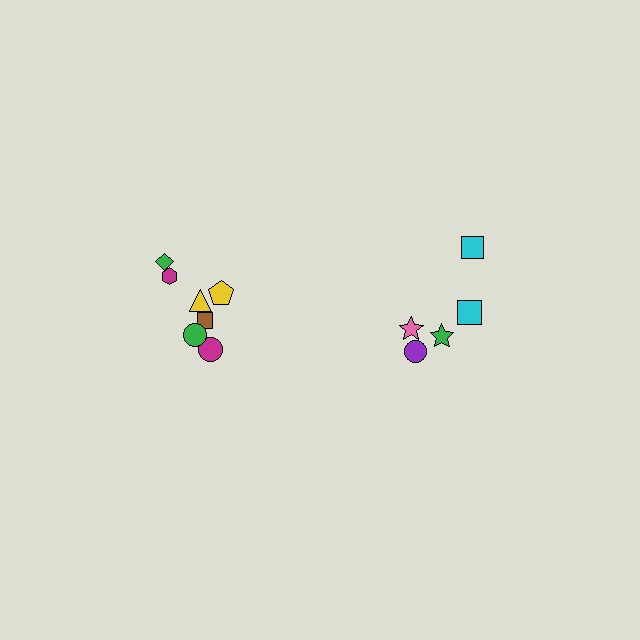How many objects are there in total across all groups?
There are 12 objects.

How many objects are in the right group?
There are 5 objects.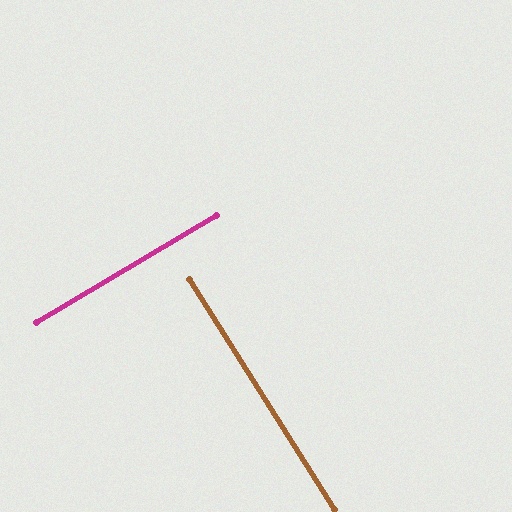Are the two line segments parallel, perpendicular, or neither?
Perpendicular — they meet at approximately 89°.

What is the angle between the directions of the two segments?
Approximately 89 degrees.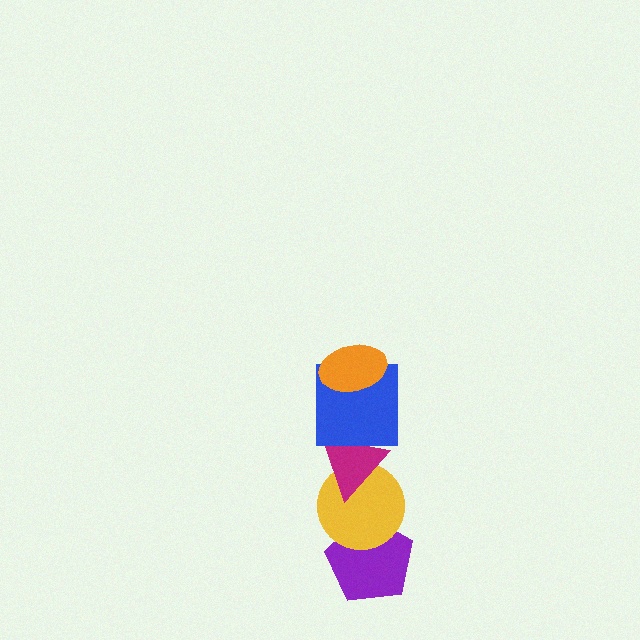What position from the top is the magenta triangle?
The magenta triangle is 3rd from the top.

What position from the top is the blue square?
The blue square is 2nd from the top.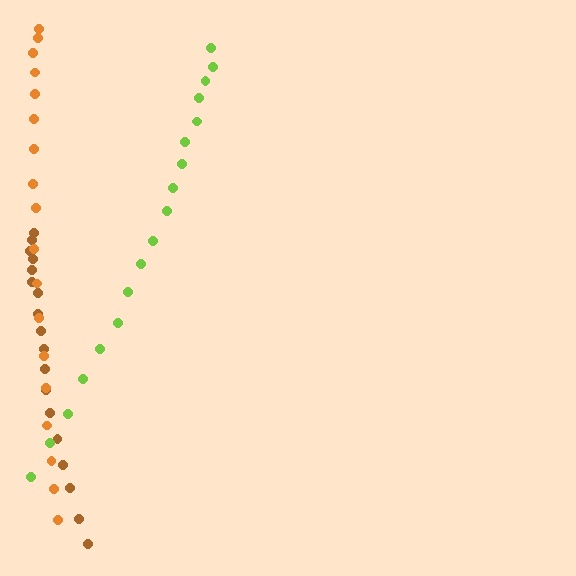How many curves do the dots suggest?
There are 3 distinct paths.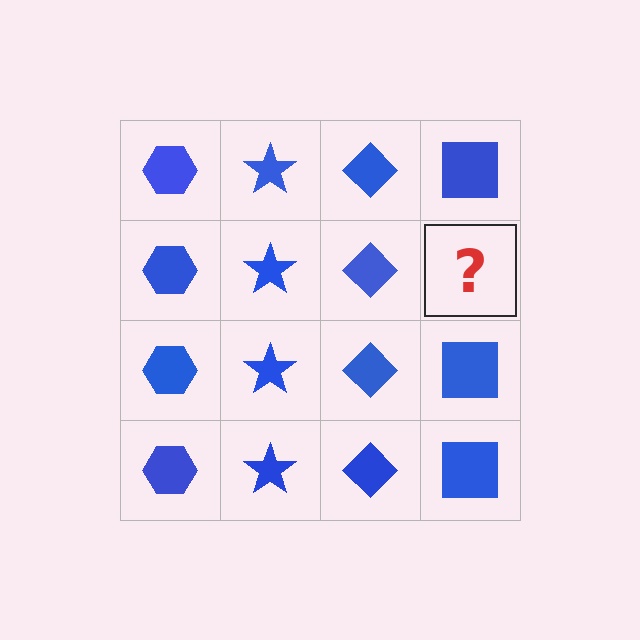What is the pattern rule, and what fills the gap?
The rule is that each column has a consistent shape. The gap should be filled with a blue square.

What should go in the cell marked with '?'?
The missing cell should contain a blue square.